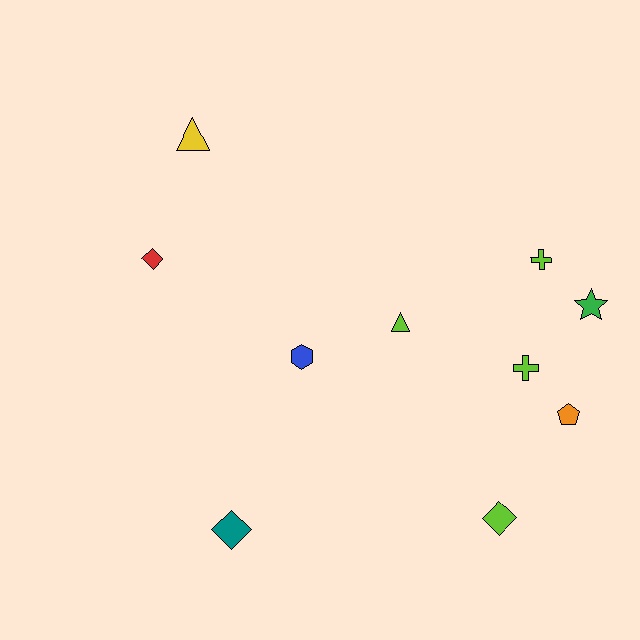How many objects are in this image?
There are 10 objects.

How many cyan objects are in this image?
There are no cyan objects.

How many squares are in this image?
There are no squares.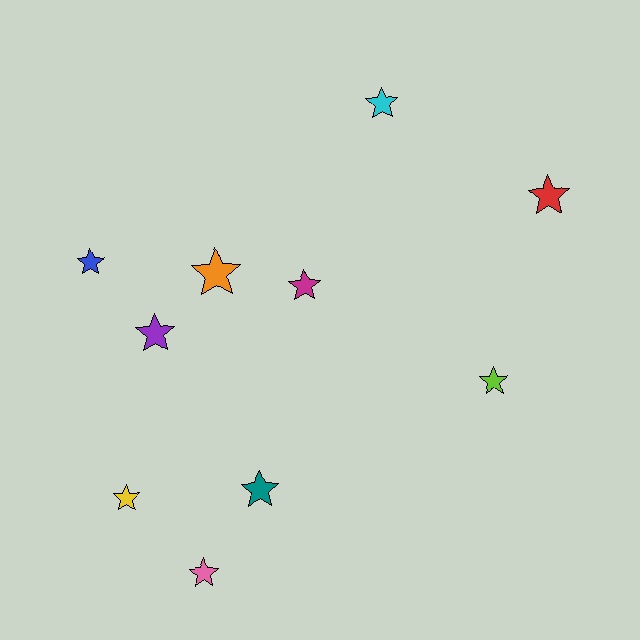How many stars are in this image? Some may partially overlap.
There are 10 stars.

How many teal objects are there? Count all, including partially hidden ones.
There is 1 teal object.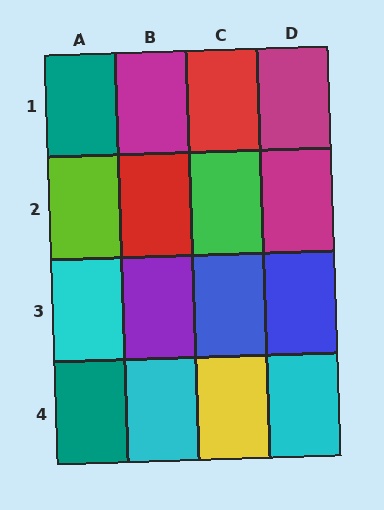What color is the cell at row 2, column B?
Red.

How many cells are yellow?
1 cell is yellow.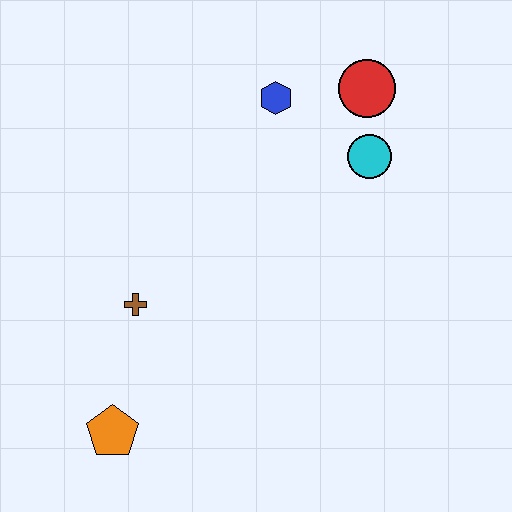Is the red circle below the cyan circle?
No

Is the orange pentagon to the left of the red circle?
Yes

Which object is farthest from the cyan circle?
The orange pentagon is farthest from the cyan circle.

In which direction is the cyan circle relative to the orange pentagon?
The cyan circle is above the orange pentagon.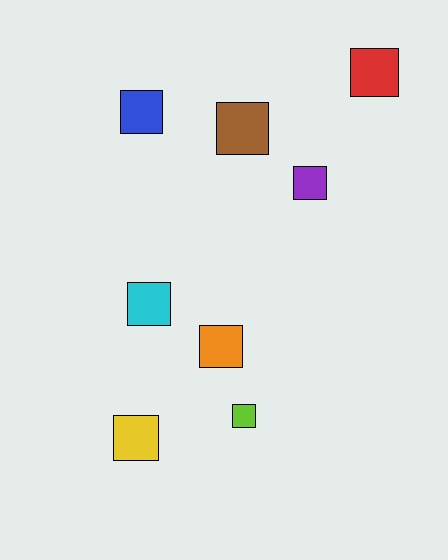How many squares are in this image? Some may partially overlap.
There are 8 squares.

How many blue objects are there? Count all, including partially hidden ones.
There is 1 blue object.